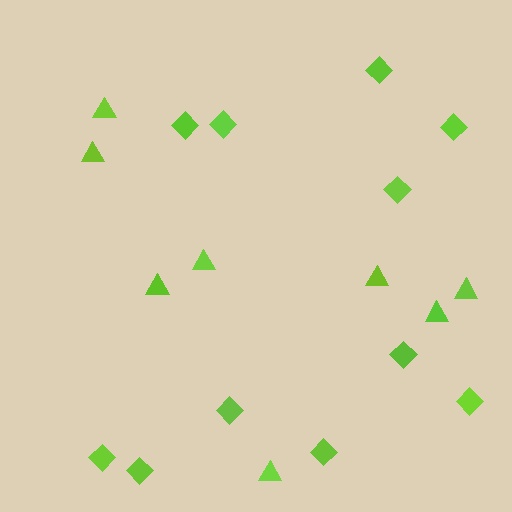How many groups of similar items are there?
There are 2 groups: one group of triangles (8) and one group of diamonds (11).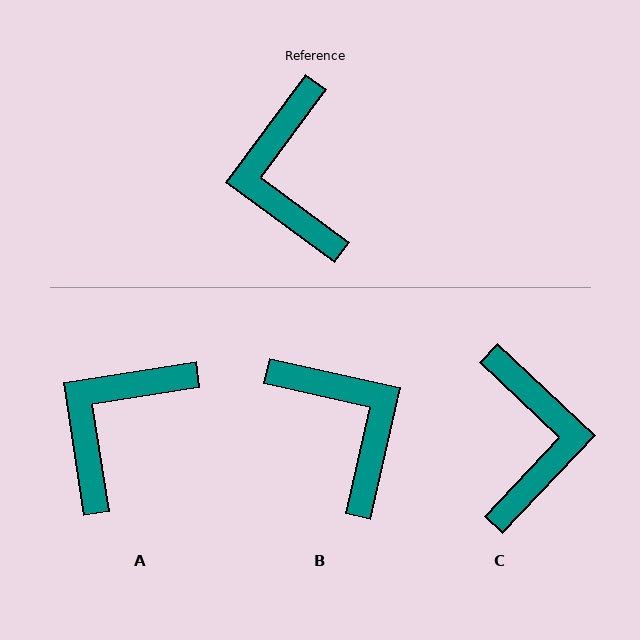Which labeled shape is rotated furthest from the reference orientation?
C, about 173 degrees away.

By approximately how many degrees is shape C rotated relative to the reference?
Approximately 173 degrees counter-clockwise.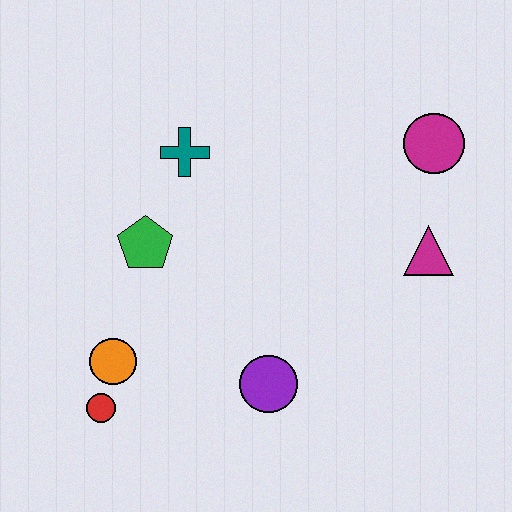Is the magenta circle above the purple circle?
Yes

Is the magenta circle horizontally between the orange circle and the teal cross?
No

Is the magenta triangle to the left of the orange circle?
No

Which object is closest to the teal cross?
The green pentagon is closest to the teal cross.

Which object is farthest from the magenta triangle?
The red circle is farthest from the magenta triangle.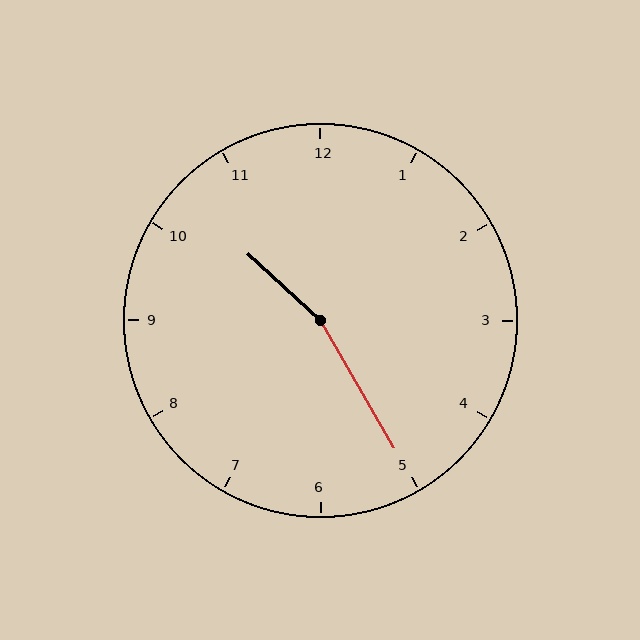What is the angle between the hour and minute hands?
Approximately 162 degrees.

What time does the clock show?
10:25.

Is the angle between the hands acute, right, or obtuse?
It is obtuse.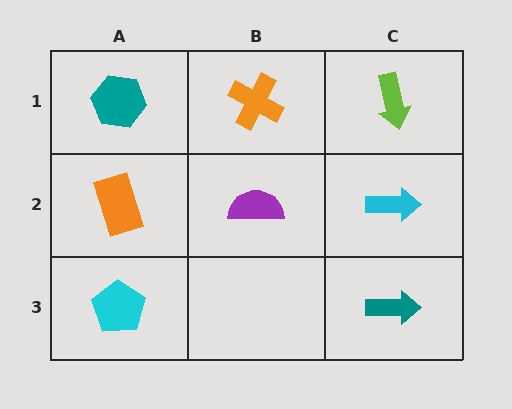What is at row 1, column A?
A teal hexagon.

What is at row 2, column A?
An orange rectangle.